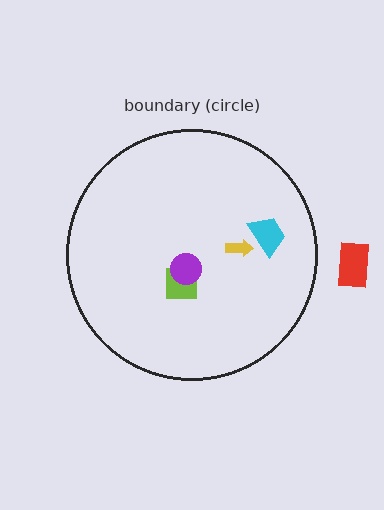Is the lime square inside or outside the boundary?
Inside.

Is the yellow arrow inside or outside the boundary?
Inside.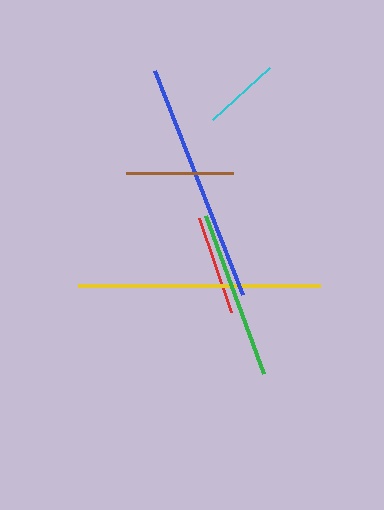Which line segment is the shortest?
The cyan line is the shortest at approximately 78 pixels.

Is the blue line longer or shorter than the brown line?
The blue line is longer than the brown line.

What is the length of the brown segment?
The brown segment is approximately 107 pixels long.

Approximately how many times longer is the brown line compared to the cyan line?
The brown line is approximately 1.4 times the length of the cyan line.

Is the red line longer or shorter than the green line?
The green line is longer than the red line.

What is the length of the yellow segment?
The yellow segment is approximately 242 pixels long.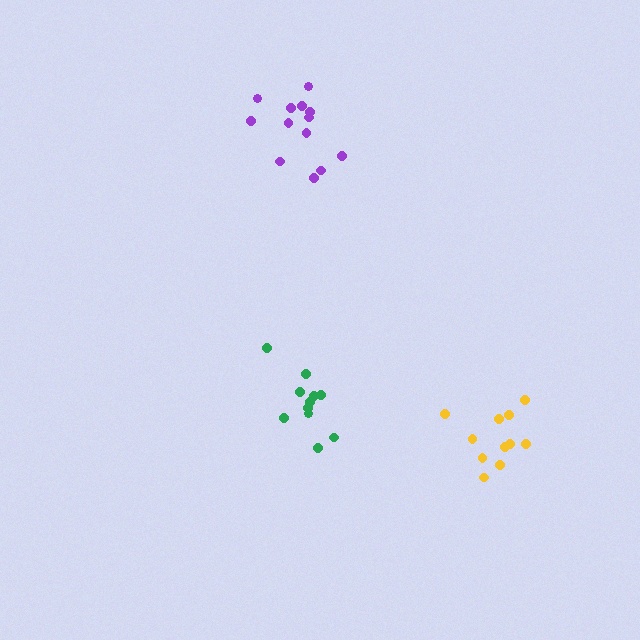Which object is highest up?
The purple cluster is topmost.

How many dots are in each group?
Group 1: 11 dots, Group 2: 11 dots, Group 3: 13 dots (35 total).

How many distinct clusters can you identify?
There are 3 distinct clusters.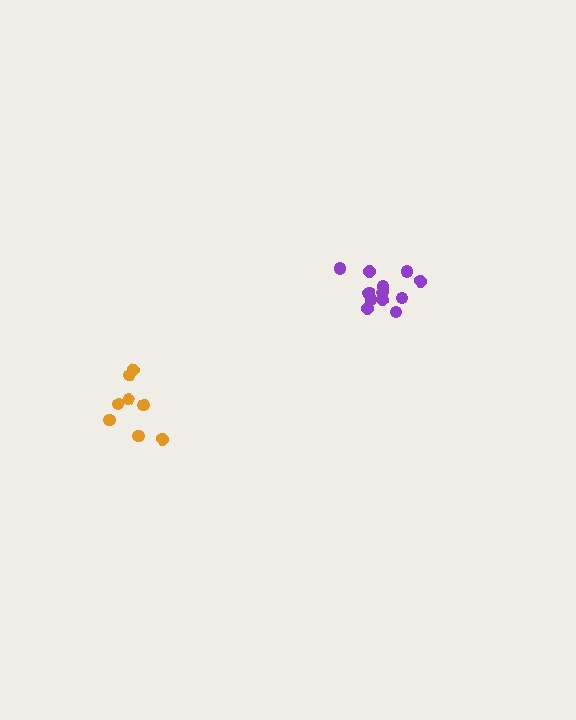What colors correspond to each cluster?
The clusters are colored: orange, purple.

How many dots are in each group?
Group 1: 8 dots, Group 2: 12 dots (20 total).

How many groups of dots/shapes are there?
There are 2 groups.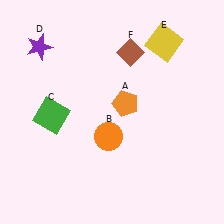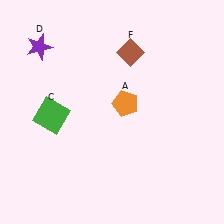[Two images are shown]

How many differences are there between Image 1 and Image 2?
There are 2 differences between the two images.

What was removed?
The yellow square (E), the orange circle (B) were removed in Image 2.